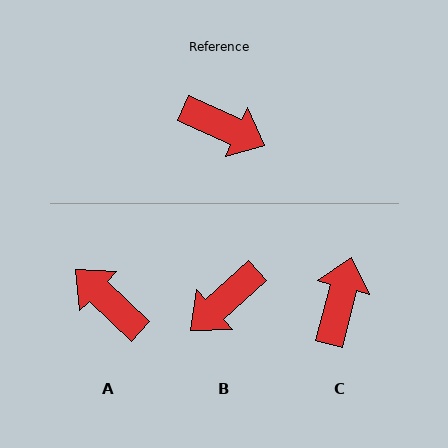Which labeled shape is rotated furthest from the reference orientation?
A, about 161 degrees away.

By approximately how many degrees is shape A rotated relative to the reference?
Approximately 161 degrees counter-clockwise.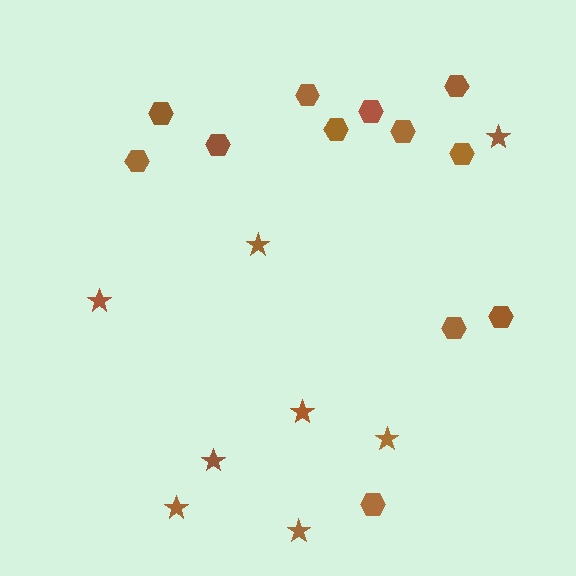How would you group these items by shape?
There are 2 groups: one group of stars (8) and one group of hexagons (12).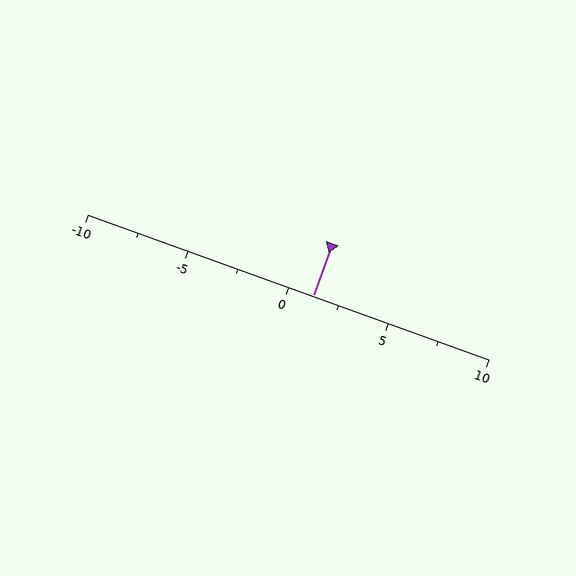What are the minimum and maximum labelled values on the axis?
The axis runs from -10 to 10.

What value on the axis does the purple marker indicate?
The marker indicates approximately 1.2.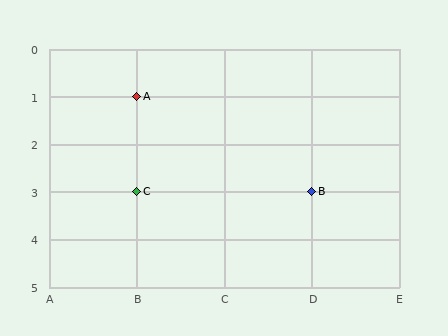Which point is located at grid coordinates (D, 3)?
Point B is at (D, 3).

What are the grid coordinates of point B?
Point B is at grid coordinates (D, 3).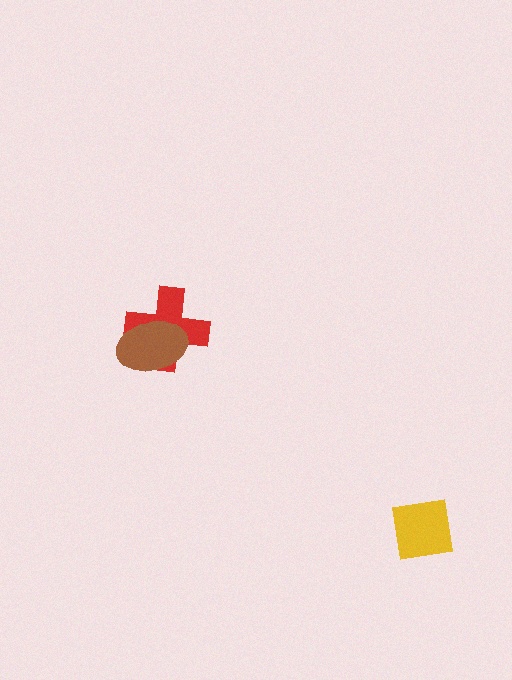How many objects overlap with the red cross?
1 object overlaps with the red cross.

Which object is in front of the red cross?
The brown ellipse is in front of the red cross.